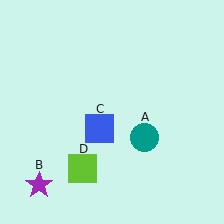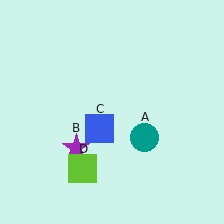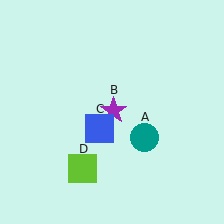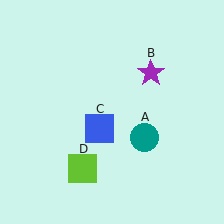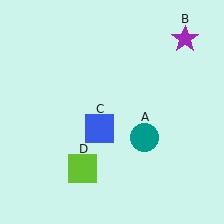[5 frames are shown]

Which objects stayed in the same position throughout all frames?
Teal circle (object A) and blue square (object C) and lime square (object D) remained stationary.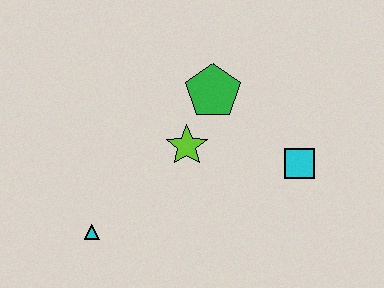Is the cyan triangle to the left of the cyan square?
Yes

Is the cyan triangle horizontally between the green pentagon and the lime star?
No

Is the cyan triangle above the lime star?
No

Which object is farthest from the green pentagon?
The cyan triangle is farthest from the green pentagon.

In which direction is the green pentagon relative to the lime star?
The green pentagon is above the lime star.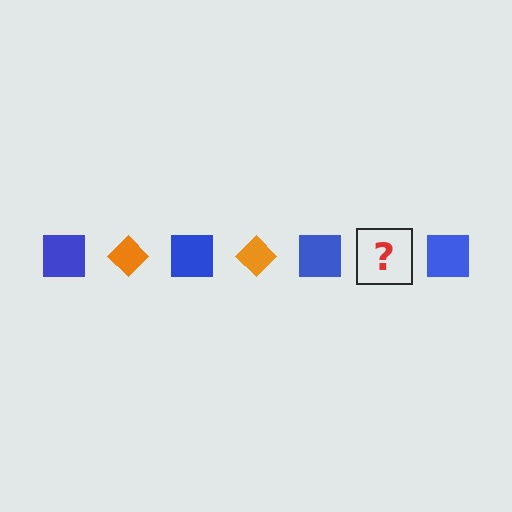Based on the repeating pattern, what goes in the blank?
The blank should be an orange diamond.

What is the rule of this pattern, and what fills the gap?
The rule is that the pattern alternates between blue square and orange diamond. The gap should be filled with an orange diamond.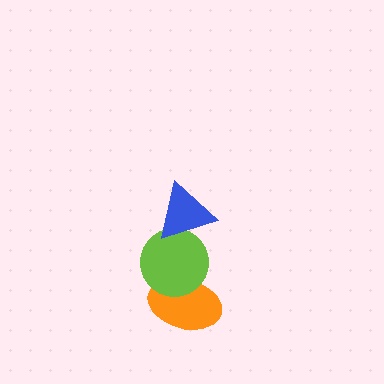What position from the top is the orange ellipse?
The orange ellipse is 3rd from the top.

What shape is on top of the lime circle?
The blue triangle is on top of the lime circle.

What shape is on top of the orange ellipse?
The lime circle is on top of the orange ellipse.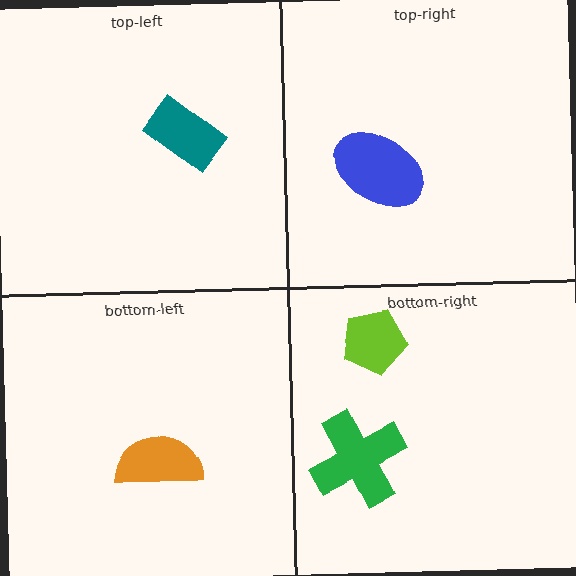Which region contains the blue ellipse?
The top-right region.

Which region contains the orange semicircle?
The bottom-left region.